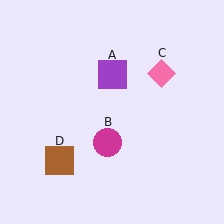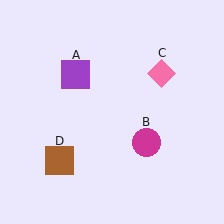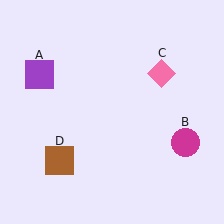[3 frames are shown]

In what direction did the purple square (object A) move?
The purple square (object A) moved left.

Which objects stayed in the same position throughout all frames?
Pink diamond (object C) and brown square (object D) remained stationary.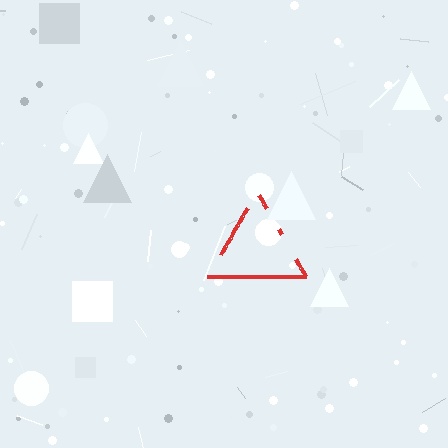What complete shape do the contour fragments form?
The contour fragments form a triangle.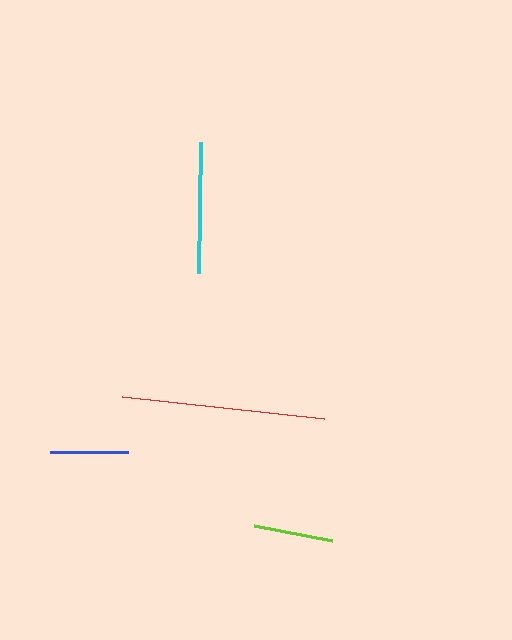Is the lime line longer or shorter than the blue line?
The lime line is longer than the blue line.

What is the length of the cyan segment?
The cyan segment is approximately 132 pixels long.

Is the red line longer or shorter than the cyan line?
The red line is longer than the cyan line.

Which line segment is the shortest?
The blue line is the shortest at approximately 78 pixels.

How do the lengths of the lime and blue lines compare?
The lime and blue lines are approximately the same length.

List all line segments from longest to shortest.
From longest to shortest: red, cyan, lime, blue.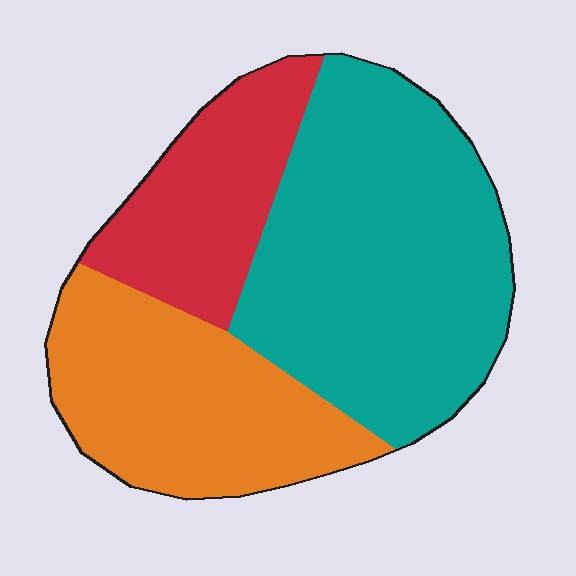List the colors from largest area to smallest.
From largest to smallest: teal, orange, red.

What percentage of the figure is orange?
Orange takes up about one third (1/3) of the figure.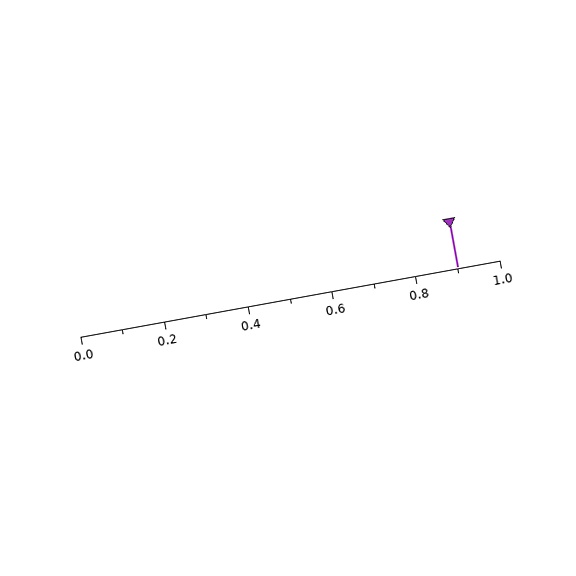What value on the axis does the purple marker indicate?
The marker indicates approximately 0.9.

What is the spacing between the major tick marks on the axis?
The major ticks are spaced 0.2 apart.